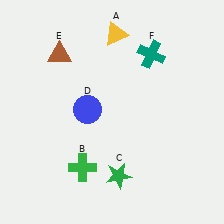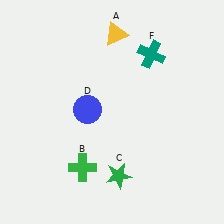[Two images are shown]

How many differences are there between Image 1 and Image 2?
There is 1 difference between the two images.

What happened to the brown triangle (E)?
The brown triangle (E) was removed in Image 2. It was in the top-left area of Image 1.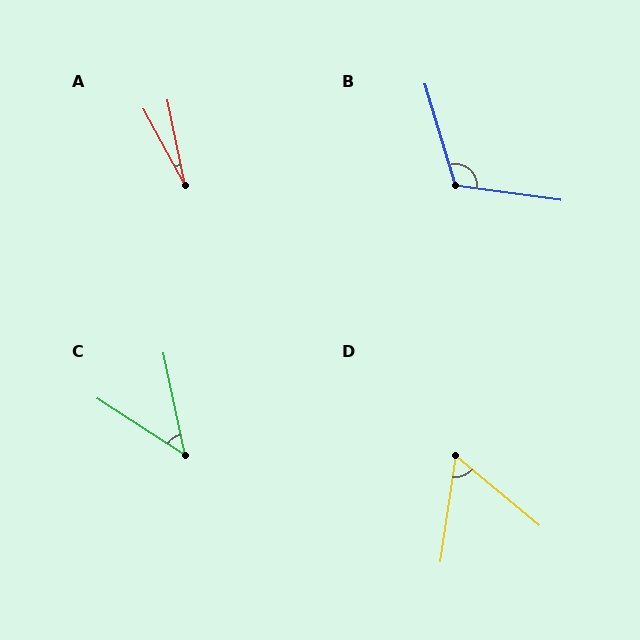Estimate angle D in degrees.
Approximately 59 degrees.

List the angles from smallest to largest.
A (17°), C (46°), D (59°), B (115°).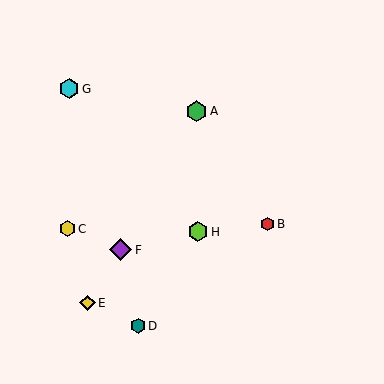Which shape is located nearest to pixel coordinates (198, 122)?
The green hexagon (labeled A) at (197, 111) is nearest to that location.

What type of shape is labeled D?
Shape D is a teal hexagon.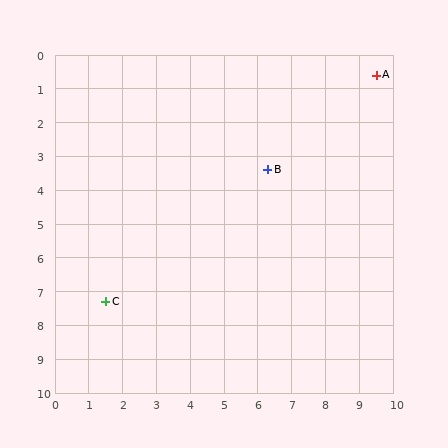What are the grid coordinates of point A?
Point A is at approximately (9.5, 0.6).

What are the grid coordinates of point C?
Point C is at approximately (1.5, 7.3).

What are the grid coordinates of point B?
Point B is at approximately (6.3, 3.4).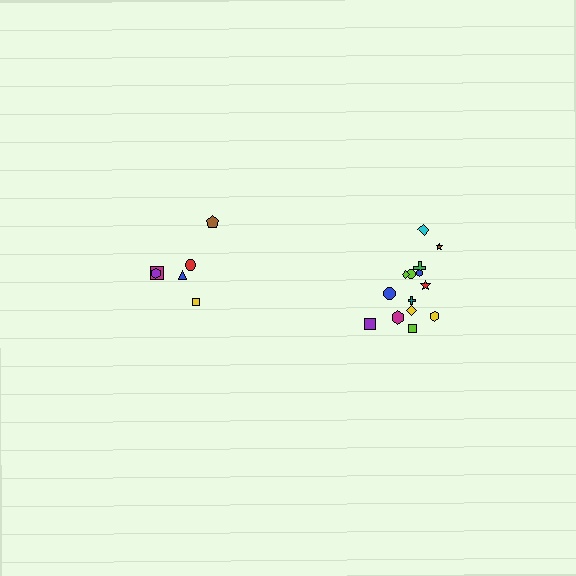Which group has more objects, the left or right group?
The right group.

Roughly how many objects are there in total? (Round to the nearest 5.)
Roughly 20 objects in total.